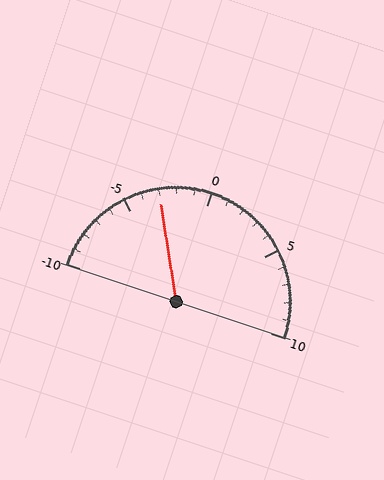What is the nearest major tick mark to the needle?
The nearest major tick mark is -5.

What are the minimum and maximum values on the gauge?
The gauge ranges from -10 to 10.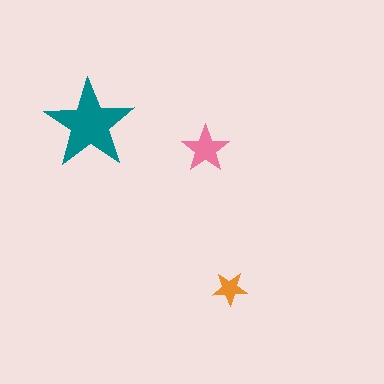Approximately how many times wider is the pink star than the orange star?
About 1.5 times wider.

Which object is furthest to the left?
The teal star is leftmost.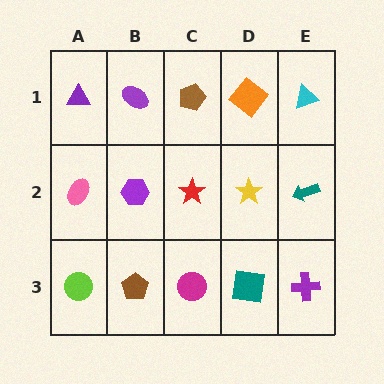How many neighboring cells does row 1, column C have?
3.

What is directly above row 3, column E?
A teal arrow.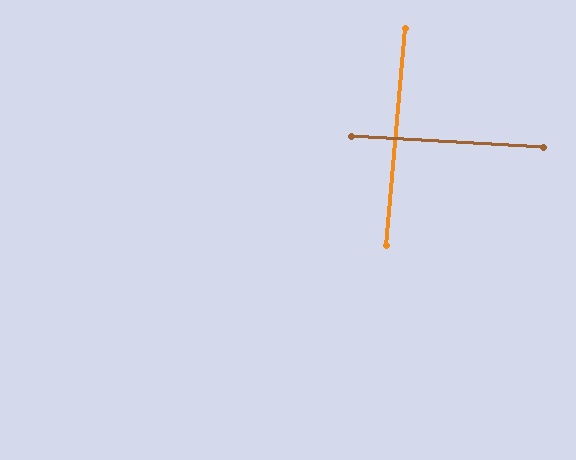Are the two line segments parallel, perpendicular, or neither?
Perpendicular — they meet at approximately 88°.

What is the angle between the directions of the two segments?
Approximately 88 degrees.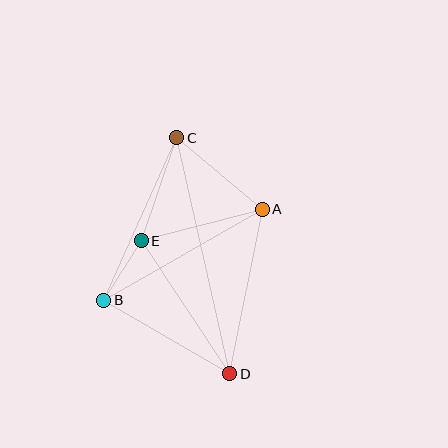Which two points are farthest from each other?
Points C and D are farthest from each other.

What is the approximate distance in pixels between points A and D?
The distance between A and D is approximately 168 pixels.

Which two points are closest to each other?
Points B and E are closest to each other.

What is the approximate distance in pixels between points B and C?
The distance between B and C is approximately 178 pixels.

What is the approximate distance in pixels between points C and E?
The distance between C and E is approximately 109 pixels.